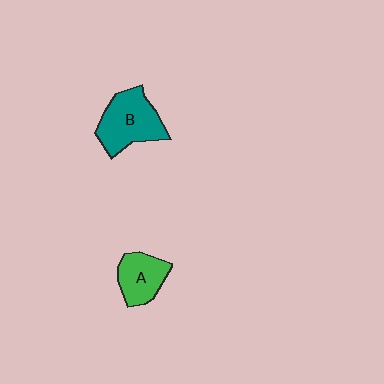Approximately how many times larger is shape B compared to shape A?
Approximately 1.5 times.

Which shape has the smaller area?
Shape A (green).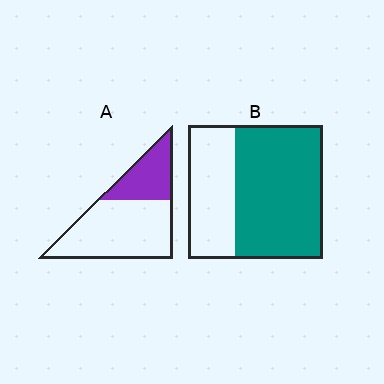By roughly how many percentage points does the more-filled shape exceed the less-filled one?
By roughly 35 percentage points (B over A).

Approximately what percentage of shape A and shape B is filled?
A is approximately 30% and B is approximately 65%.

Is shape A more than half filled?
No.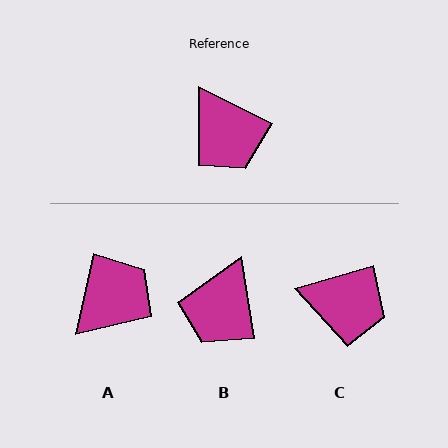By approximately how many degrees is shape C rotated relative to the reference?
Approximately 42 degrees counter-clockwise.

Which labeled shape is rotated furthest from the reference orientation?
A, about 103 degrees away.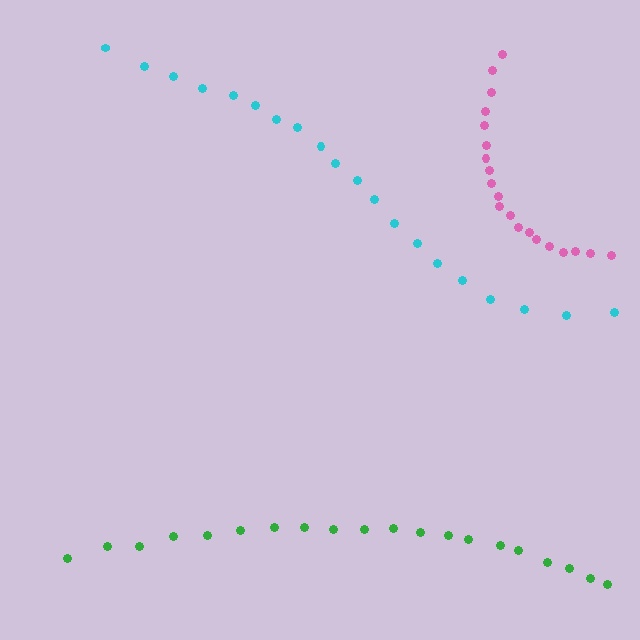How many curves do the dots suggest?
There are 3 distinct paths.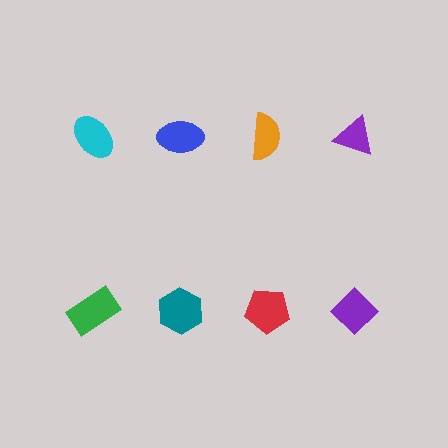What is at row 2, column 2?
A teal hexagon.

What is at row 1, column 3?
An orange semicircle.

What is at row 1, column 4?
A purple triangle.